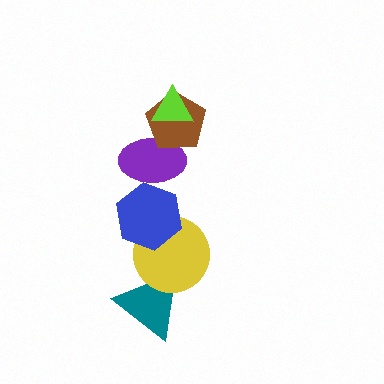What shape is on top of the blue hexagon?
The purple ellipse is on top of the blue hexagon.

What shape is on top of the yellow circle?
The blue hexagon is on top of the yellow circle.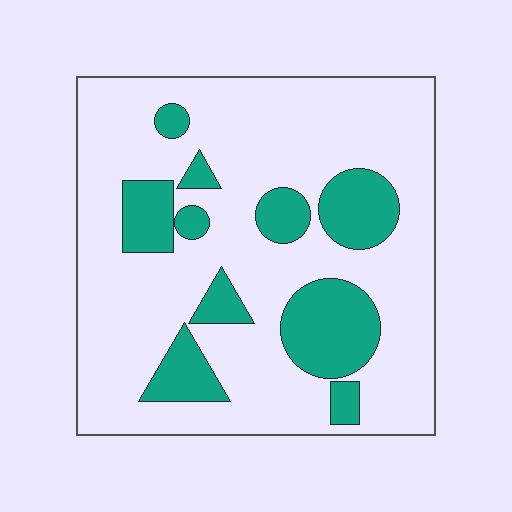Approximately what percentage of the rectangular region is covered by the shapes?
Approximately 25%.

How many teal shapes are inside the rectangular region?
10.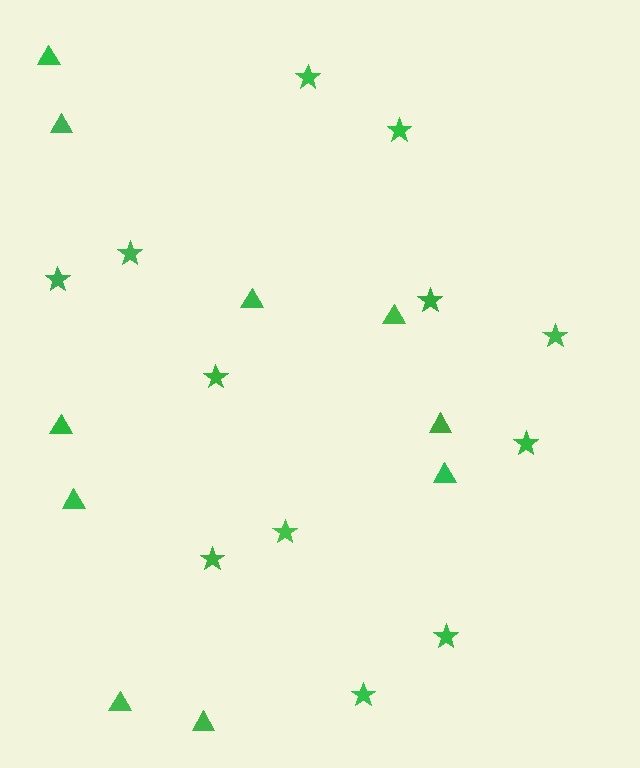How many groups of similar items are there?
There are 2 groups: one group of triangles (10) and one group of stars (12).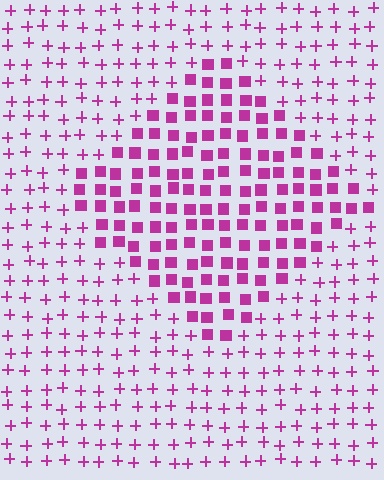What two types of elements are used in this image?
The image uses squares inside the diamond region and plus signs outside it.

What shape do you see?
I see a diamond.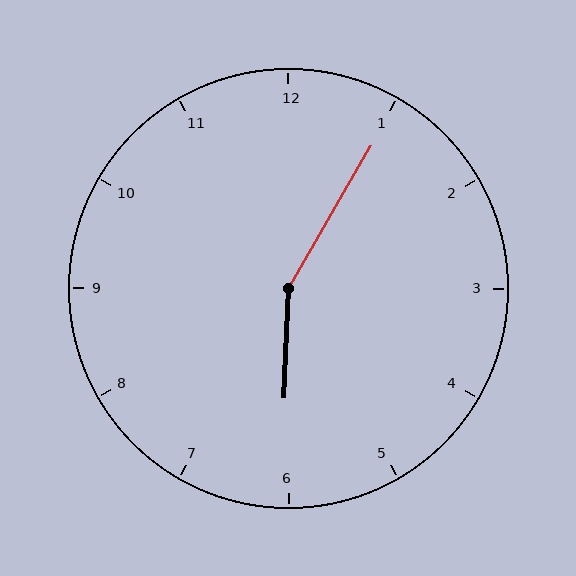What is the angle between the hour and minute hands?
Approximately 152 degrees.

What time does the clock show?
6:05.